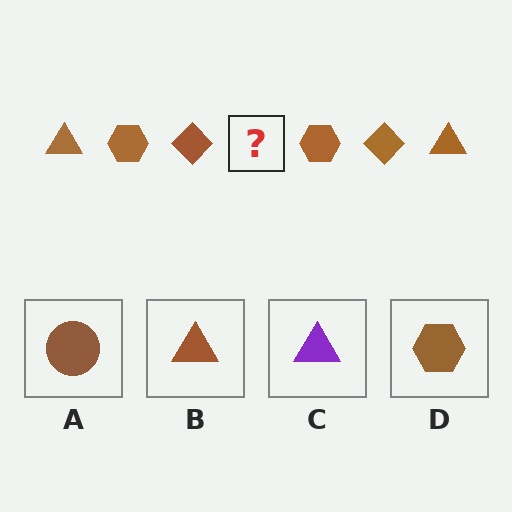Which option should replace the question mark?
Option B.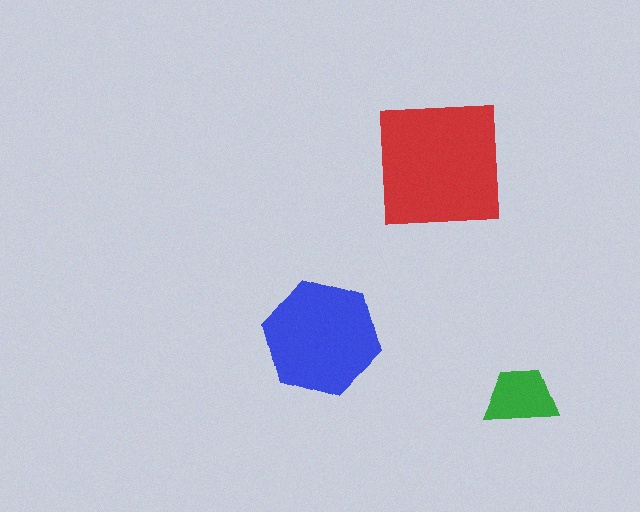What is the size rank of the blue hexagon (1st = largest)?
2nd.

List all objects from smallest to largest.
The green trapezoid, the blue hexagon, the red square.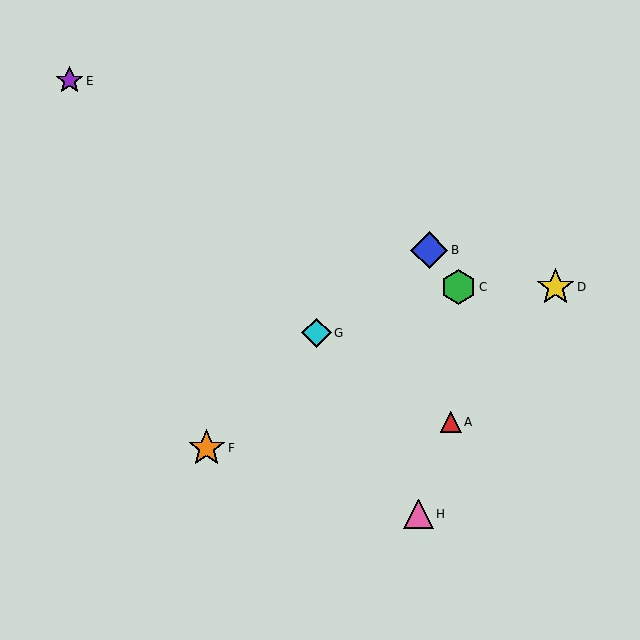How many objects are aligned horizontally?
2 objects (C, D) are aligned horizontally.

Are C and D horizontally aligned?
Yes, both are at y≈287.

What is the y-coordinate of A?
Object A is at y≈422.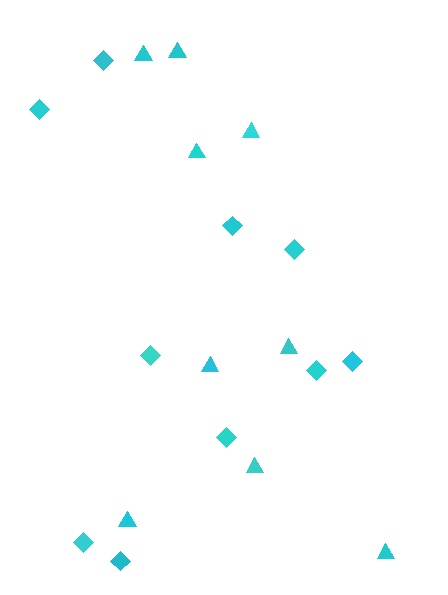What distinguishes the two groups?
There are 2 groups: one group of triangles (9) and one group of diamonds (10).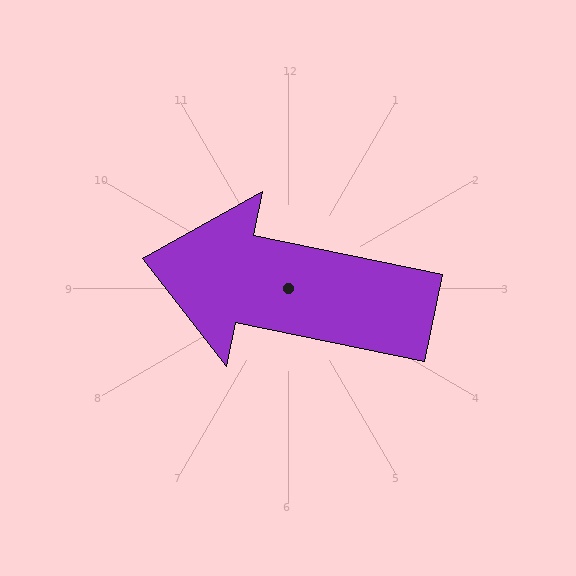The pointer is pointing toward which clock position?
Roughly 9 o'clock.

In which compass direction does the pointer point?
West.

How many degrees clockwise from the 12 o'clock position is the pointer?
Approximately 282 degrees.